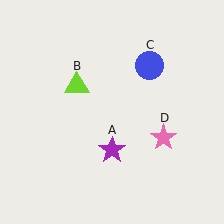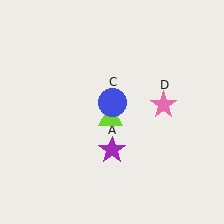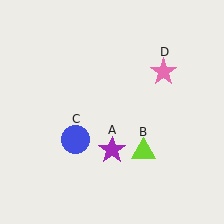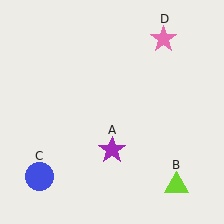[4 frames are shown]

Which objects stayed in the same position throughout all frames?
Purple star (object A) remained stationary.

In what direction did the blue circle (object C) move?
The blue circle (object C) moved down and to the left.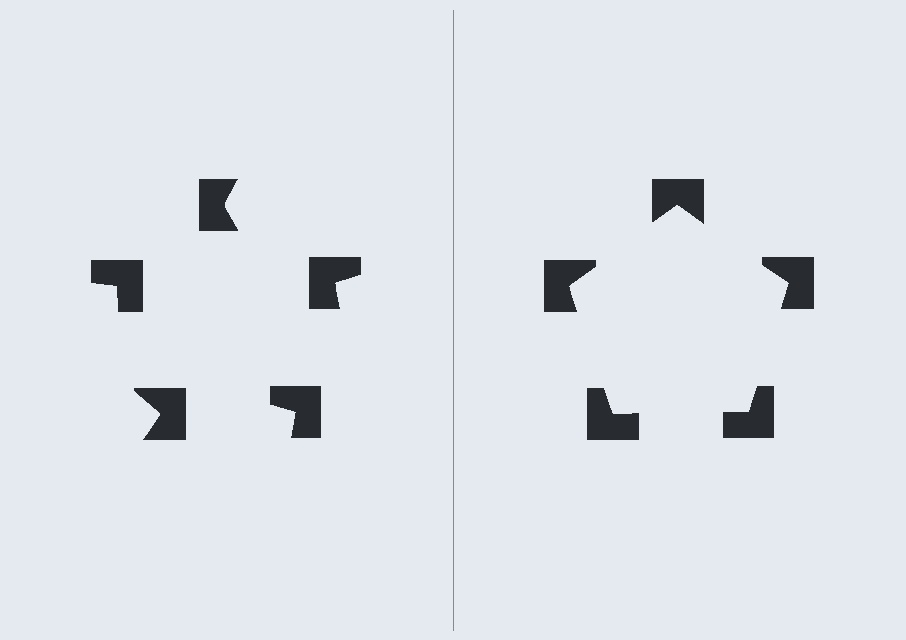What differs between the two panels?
The notched squares are positioned identically on both sides; only the wedge orientations differ. On the right they align to a pentagon; on the left they are misaligned.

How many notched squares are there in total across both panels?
10 — 5 on each side.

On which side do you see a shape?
An illusory pentagon appears on the right side. On the left side the wedge cuts are rotated, so no coherent shape forms.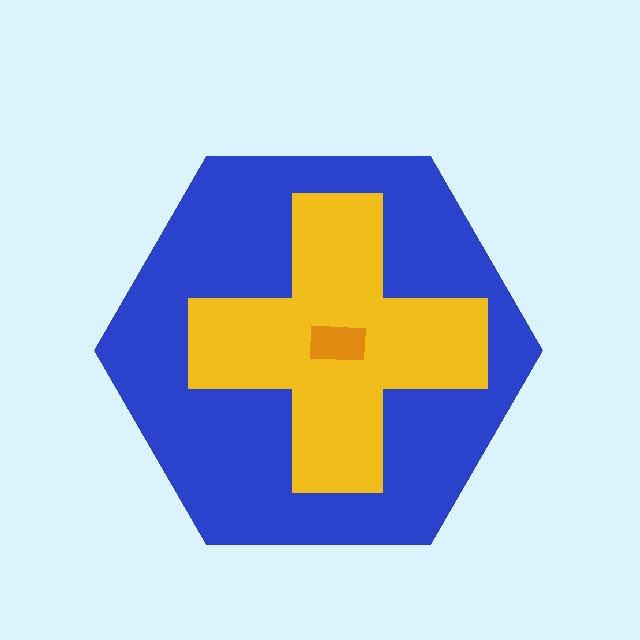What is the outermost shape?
The blue hexagon.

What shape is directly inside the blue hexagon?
The yellow cross.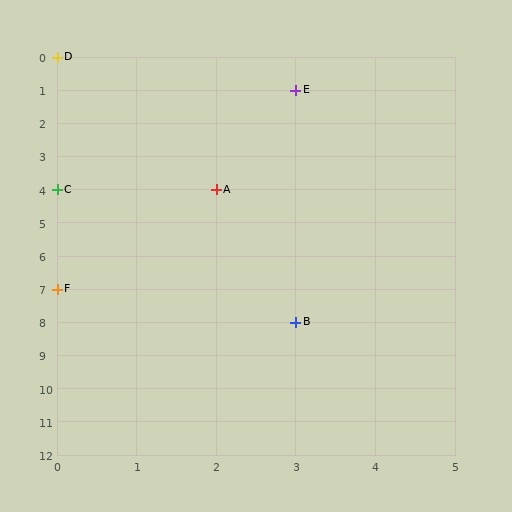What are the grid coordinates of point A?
Point A is at grid coordinates (2, 4).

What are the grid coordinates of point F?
Point F is at grid coordinates (0, 7).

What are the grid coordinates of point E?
Point E is at grid coordinates (3, 1).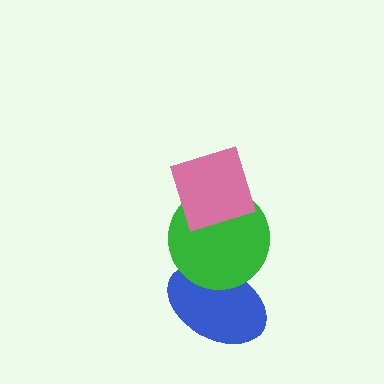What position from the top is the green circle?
The green circle is 2nd from the top.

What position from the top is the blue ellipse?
The blue ellipse is 3rd from the top.